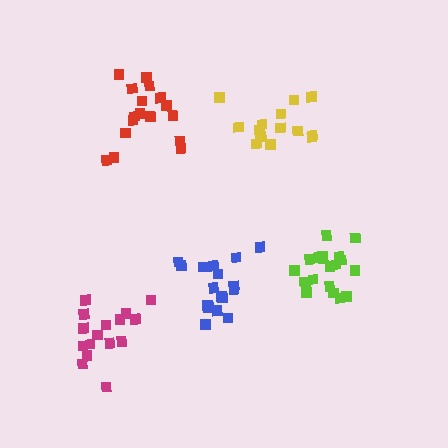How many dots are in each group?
Group 1: 19 dots, Group 2: 15 dots, Group 3: 16 dots, Group 4: 17 dots, Group 5: 17 dots (84 total).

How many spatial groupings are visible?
There are 5 spatial groupings.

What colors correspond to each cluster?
The clusters are colored: lime, yellow, magenta, blue, red.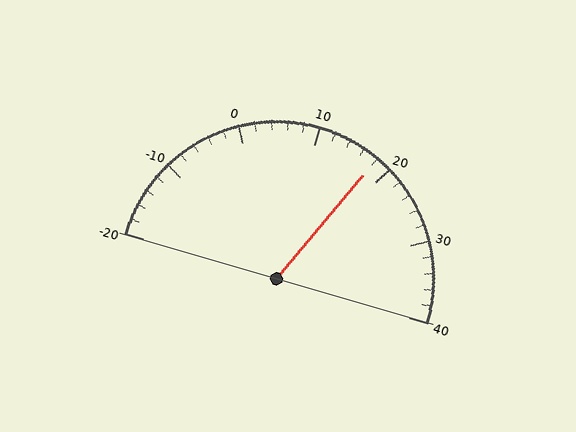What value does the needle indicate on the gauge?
The needle indicates approximately 18.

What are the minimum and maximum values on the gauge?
The gauge ranges from -20 to 40.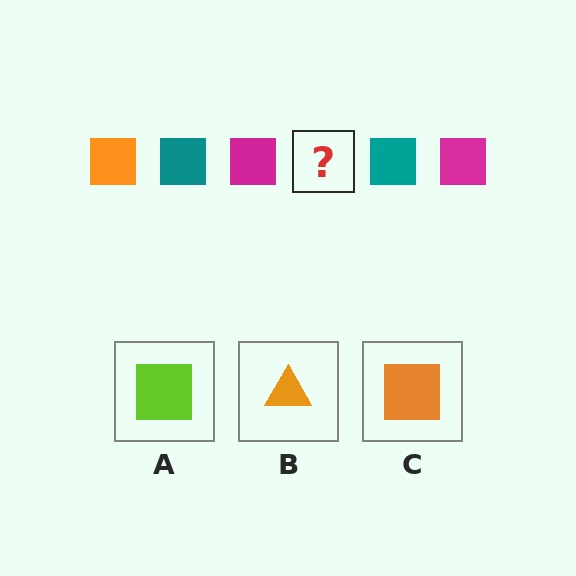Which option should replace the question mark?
Option C.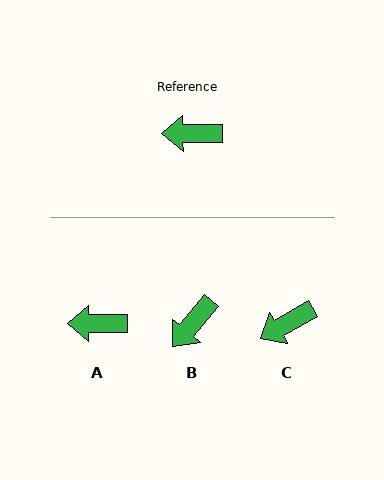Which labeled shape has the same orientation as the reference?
A.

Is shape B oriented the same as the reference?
No, it is off by about 50 degrees.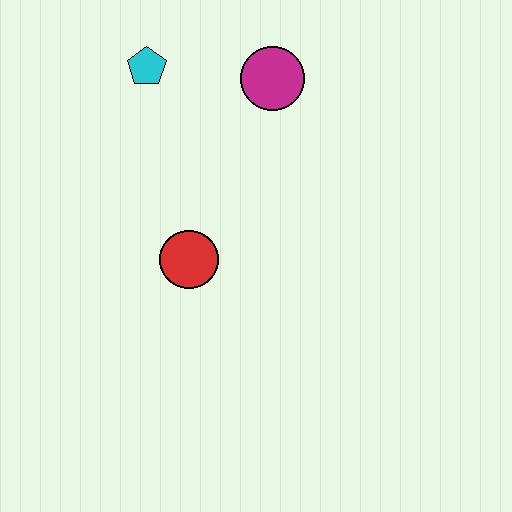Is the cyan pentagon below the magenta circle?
No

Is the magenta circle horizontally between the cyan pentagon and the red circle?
No